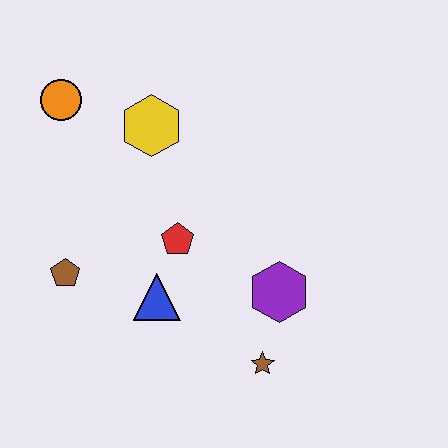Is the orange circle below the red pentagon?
No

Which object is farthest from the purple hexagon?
The orange circle is farthest from the purple hexagon.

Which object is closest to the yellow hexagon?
The orange circle is closest to the yellow hexagon.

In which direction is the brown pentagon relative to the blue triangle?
The brown pentagon is to the left of the blue triangle.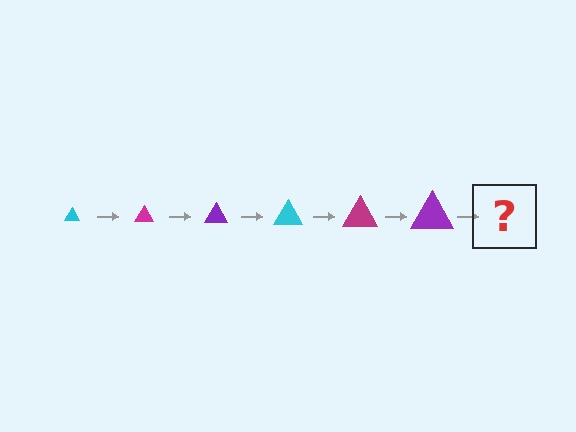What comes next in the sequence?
The next element should be a cyan triangle, larger than the previous one.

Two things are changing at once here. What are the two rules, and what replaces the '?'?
The two rules are that the triangle grows larger each step and the color cycles through cyan, magenta, and purple. The '?' should be a cyan triangle, larger than the previous one.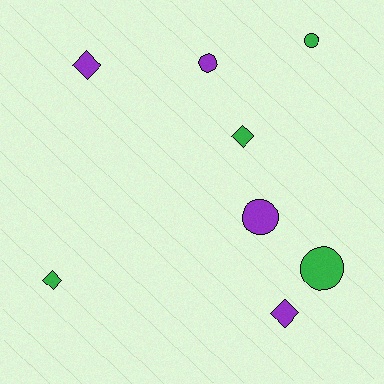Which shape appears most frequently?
Circle, with 4 objects.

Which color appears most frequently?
Green, with 4 objects.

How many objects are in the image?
There are 8 objects.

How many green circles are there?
There are 2 green circles.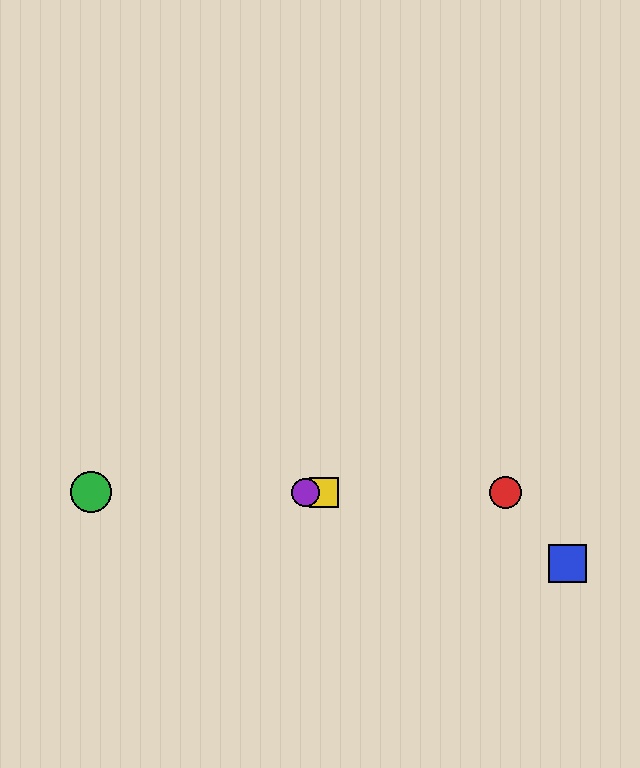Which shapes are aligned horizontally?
The red circle, the green circle, the yellow square, the purple circle are aligned horizontally.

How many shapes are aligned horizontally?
4 shapes (the red circle, the green circle, the yellow square, the purple circle) are aligned horizontally.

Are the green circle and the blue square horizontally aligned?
No, the green circle is at y≈492 and the blue square is at y≈564.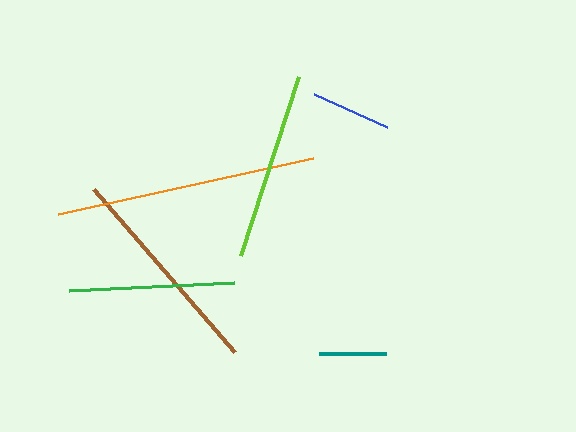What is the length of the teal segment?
The teal segment is approximately 67 pixels long.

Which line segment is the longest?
The orange line is the longest at approximately 262 pixels.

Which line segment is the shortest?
The teal line is the shortest at approximately 67 pixels.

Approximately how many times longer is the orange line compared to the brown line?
The orange line is approximately 1.2 times the length of the brown line.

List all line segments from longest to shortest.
From longest to shortest: orange, brown, lime, green, blue, teal.